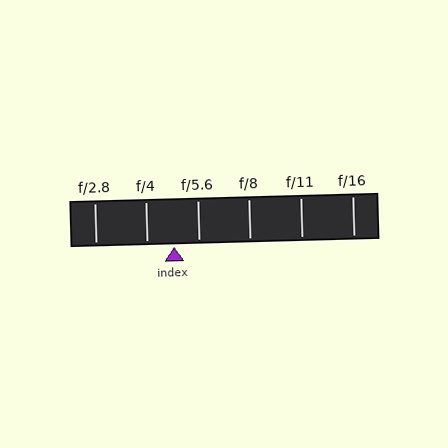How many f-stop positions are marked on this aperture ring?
There are 6 f-stop positions marked.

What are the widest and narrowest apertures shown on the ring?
The widest aperture shown is f/2.8 and the narrowest is f/16.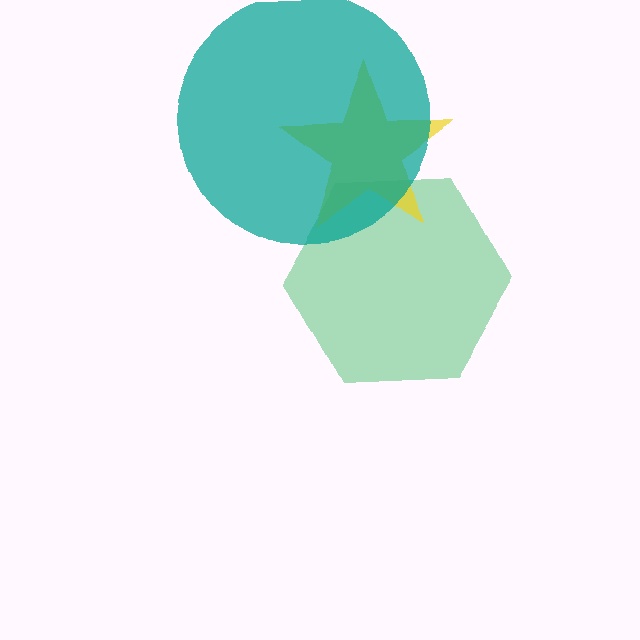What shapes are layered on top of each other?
The layered shapes are: a green hexagon, a yellow star, a teal circle.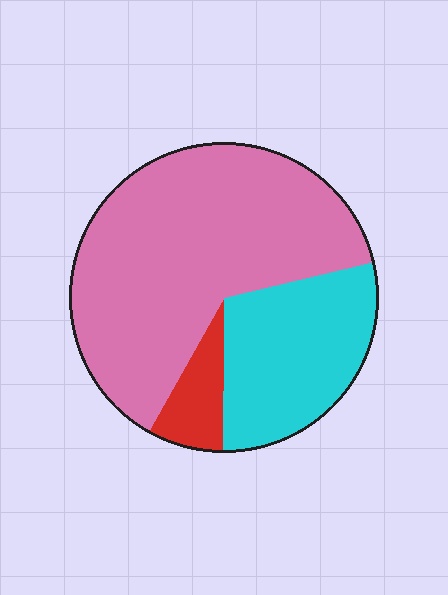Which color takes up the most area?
Pink, at roughly 65%.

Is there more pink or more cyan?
Pink.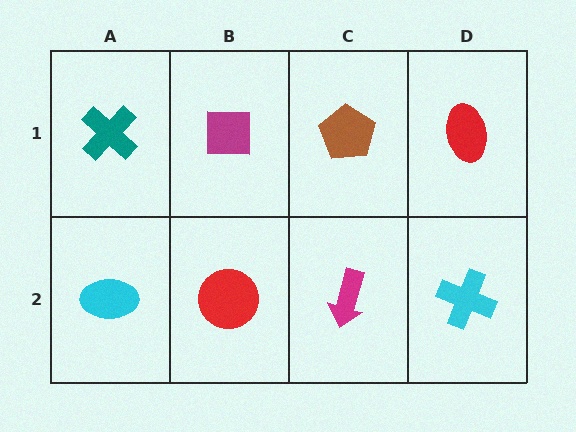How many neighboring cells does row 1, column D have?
2.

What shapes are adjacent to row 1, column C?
A magenta arrow (row 2, column C), a magenta square (row 1, column B), a red ellipse (row 1, column D).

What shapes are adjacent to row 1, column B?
A red circle (row 2, column B), a teal cross (row 1, column A), a brown pentagon (row 1, column C).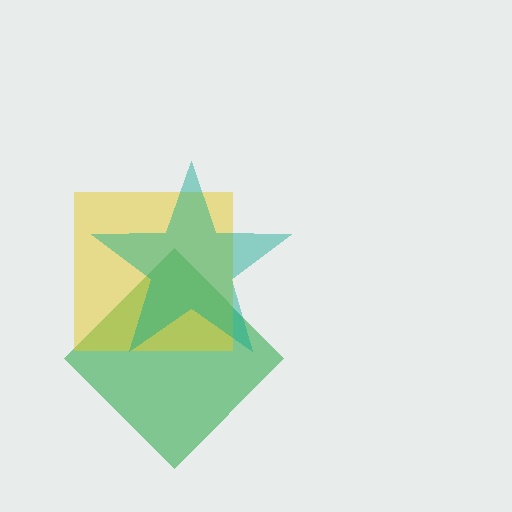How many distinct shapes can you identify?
There are 3 distinct shapes: a green diamond, a yellow square, a teal star.